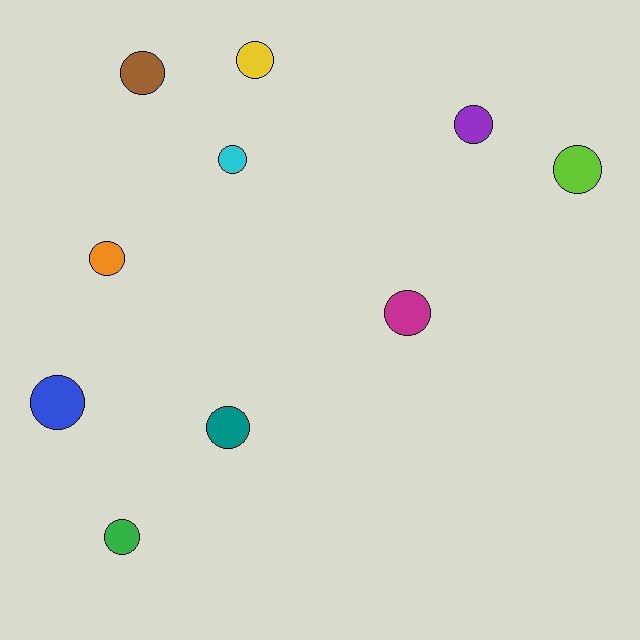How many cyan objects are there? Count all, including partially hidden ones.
There is 1 cyan object.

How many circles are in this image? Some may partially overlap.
There are 10 circles.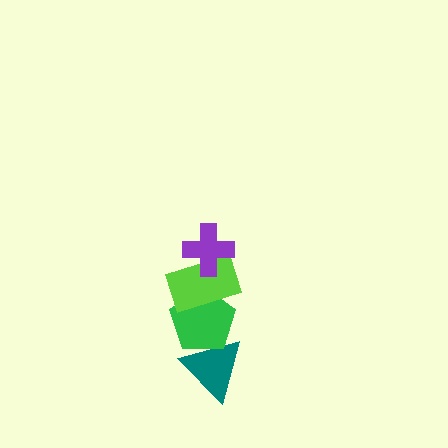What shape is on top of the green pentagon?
The lime rectangle is on top of the green pentagon.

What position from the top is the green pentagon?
The green pentagon is 3rd from the top.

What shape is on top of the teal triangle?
The green pentagon is on top of the teal triangle.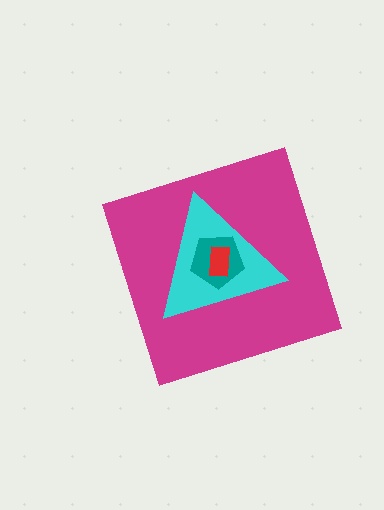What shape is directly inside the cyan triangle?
The teal pentagon.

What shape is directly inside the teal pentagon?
The red rectangle.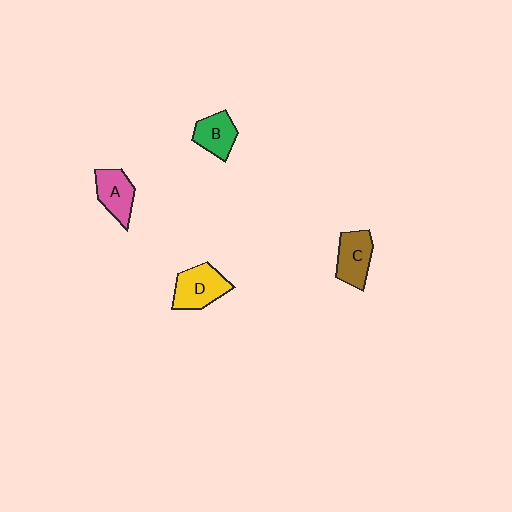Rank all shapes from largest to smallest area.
From largest to smallest: D (yellow), C (brown), A (pink), B (green).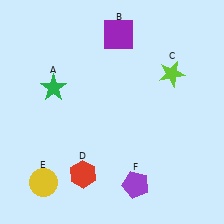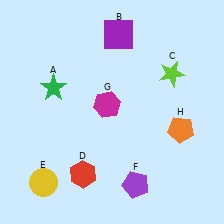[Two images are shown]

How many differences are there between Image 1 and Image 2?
There are 2 differences between the two images.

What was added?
A magenta hexagon (G), an orange pentagon (H) were added in Image 2.